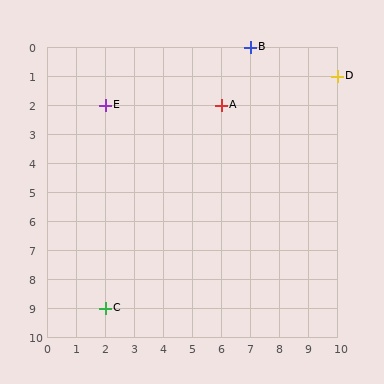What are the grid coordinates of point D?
Point D is at grid coordinates (10, 1).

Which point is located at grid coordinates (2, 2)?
Point E is at (2, 2).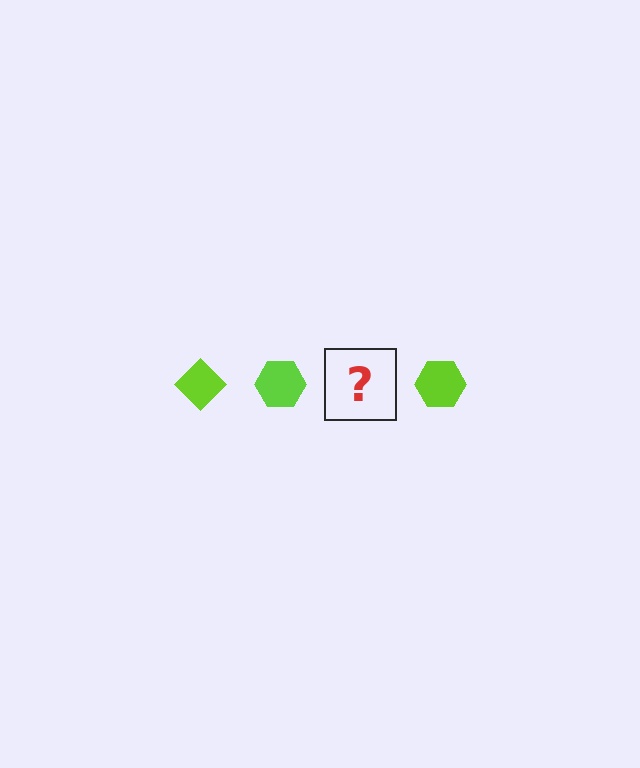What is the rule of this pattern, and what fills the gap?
The rule is that the pattern cycles through diamond, hexagon shapes in lime. The gap should be filled with a lime diamond.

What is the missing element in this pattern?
The missing element is a lime diamond.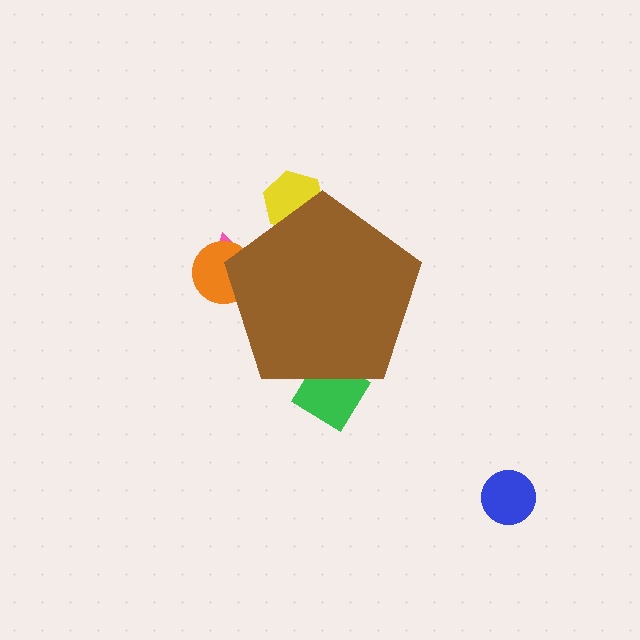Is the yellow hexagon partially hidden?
Yes, the yellow hexagon is partially hidden behind the brown pentagon.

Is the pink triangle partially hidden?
Yes, the pink triangle is partially hidden behind the brown pentagon.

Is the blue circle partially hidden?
No, the blue circle is fully visible.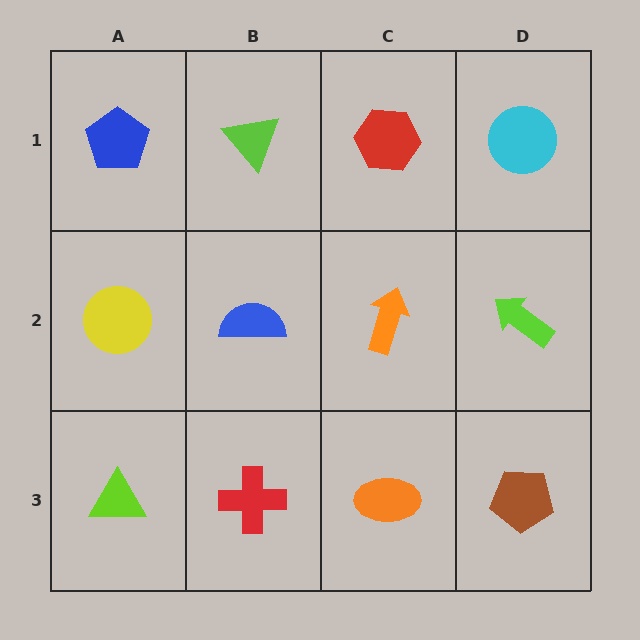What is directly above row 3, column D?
A lime arrow.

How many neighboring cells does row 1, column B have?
3.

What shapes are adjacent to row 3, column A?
A yellow circle (row 2, column A), a red cross (row 3, column B).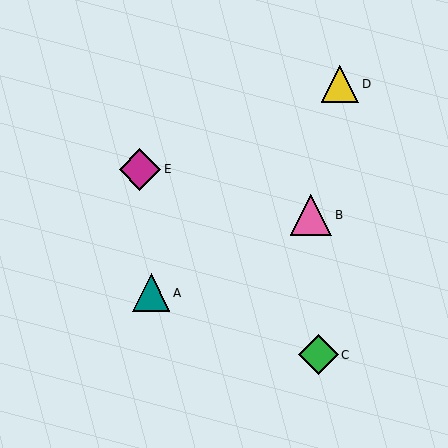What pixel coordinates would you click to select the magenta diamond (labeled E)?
Click at (140, 169) to select the magenta diamond E.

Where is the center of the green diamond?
The center of the green diamond is at (318, 355).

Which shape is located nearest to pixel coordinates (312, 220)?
The pink triangle (labeled B) at (311, 215) is nearest to that location.